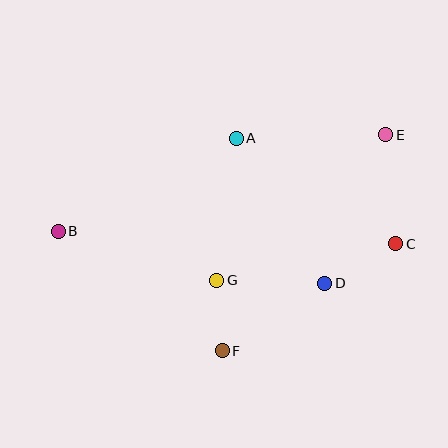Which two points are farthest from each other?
Points B and E are farthest from each other.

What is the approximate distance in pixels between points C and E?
The distance between C and E is approximately 109 pixels.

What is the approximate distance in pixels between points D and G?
The distance between D and G is approximately 108 pixels.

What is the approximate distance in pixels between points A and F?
The distance between A and F is approximately 213 pixels.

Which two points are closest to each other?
Points F and G are closest to each other.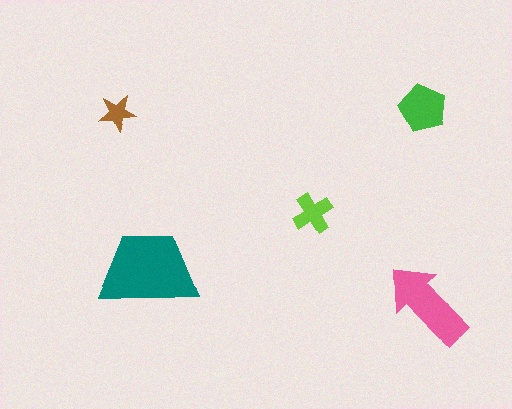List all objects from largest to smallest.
The teal trapezoid, the pink arrow, the green pentagon, the lime cross, the brown star.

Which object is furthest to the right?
The green pentagon is rightmost.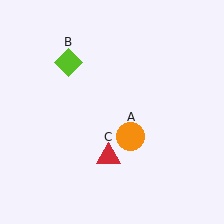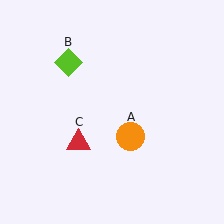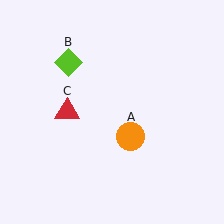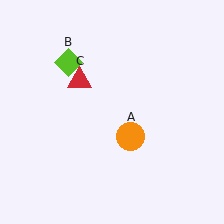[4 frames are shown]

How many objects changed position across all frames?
1 object changed position: red triangle (object C).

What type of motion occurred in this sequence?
The red triangle (object C) rotated clockwise around the center of the scene.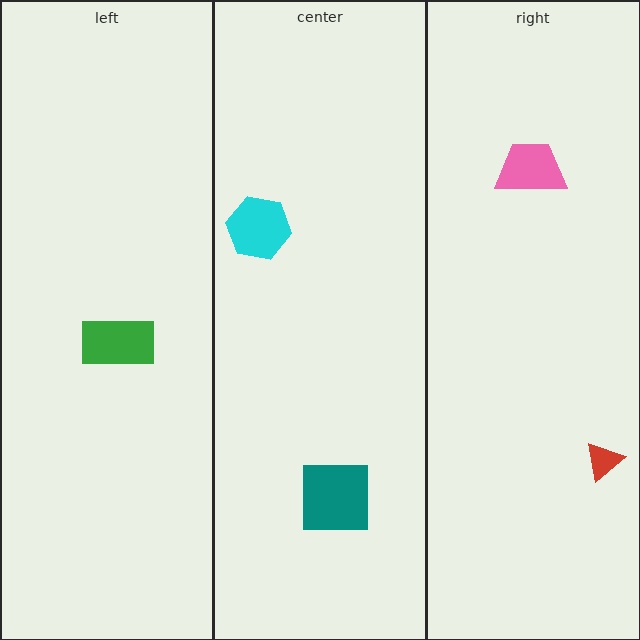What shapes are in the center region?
The teal square, the cyan hexagon.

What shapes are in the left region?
The green rectangle.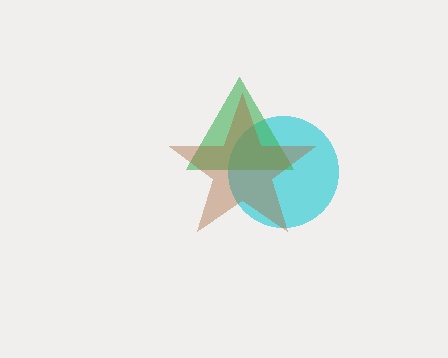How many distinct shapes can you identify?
There are 3 distinct shapes: a cyan circle, a green triangle, a brown star.